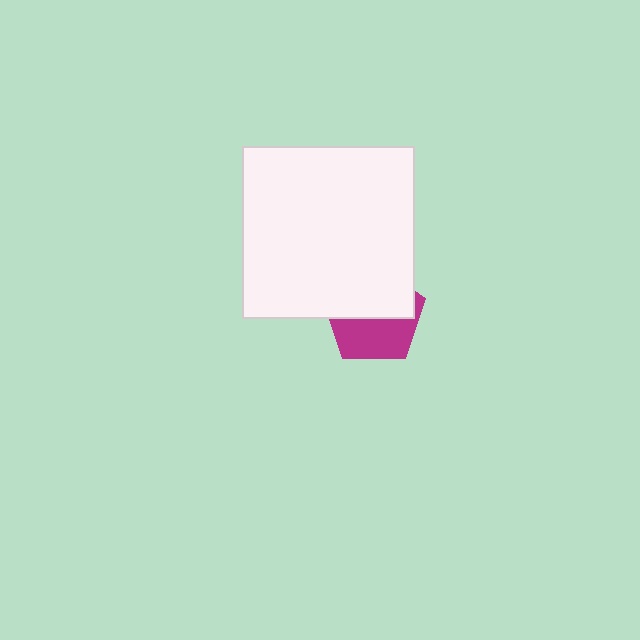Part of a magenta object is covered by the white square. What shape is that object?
It is a pentagon.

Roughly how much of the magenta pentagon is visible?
About half of it is visible (roughly 46%).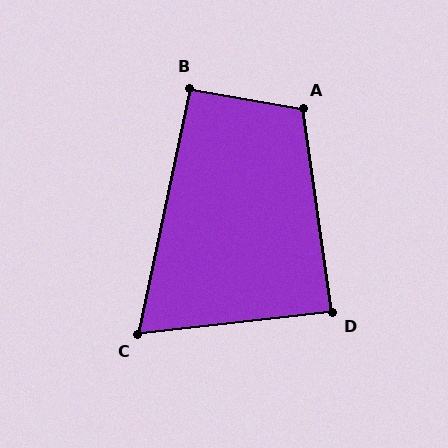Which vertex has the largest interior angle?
A, at approximately 108 degrees.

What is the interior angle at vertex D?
Approximately 88 degrees (approximately right).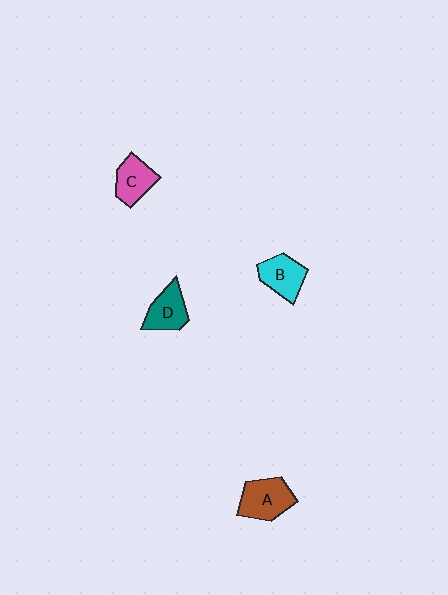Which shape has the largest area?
Shape A (brown).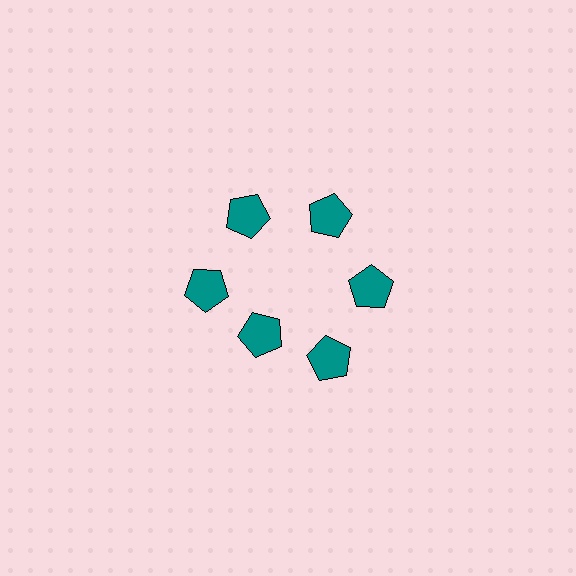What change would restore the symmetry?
The symmetry would be restored by moving it outward, back onto the ring so that all 6 pentagons sit at equal angles and equal distance from the center.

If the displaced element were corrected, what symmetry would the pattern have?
It would have 6-fold rotational symmetry — the pattern would map onto itself every 60 degrees.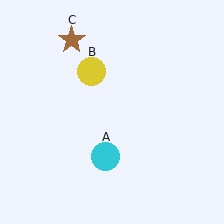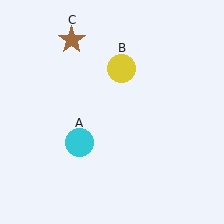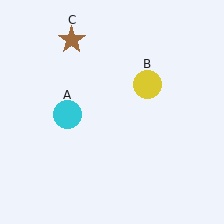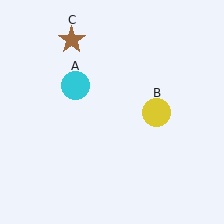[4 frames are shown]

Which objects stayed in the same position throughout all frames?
Brown star (object C) remained stationary.